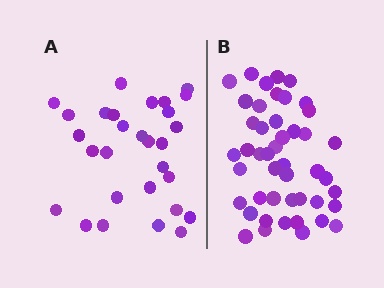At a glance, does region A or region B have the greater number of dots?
Region B (the right region) has more dots.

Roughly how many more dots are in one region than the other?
Region B has approximately 15 more dots than region A.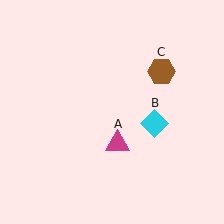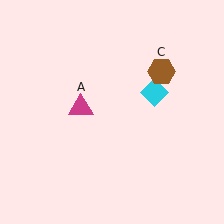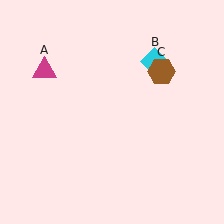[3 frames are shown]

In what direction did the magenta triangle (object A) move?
The magenta triangle (object A) moved up and to the left.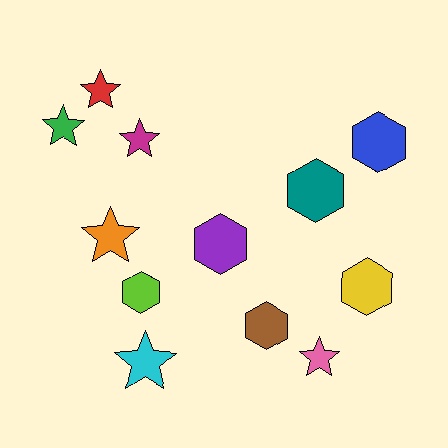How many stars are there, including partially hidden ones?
There are 6 stars.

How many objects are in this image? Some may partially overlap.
There are 12 objects.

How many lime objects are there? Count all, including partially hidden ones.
There is 1 lime object.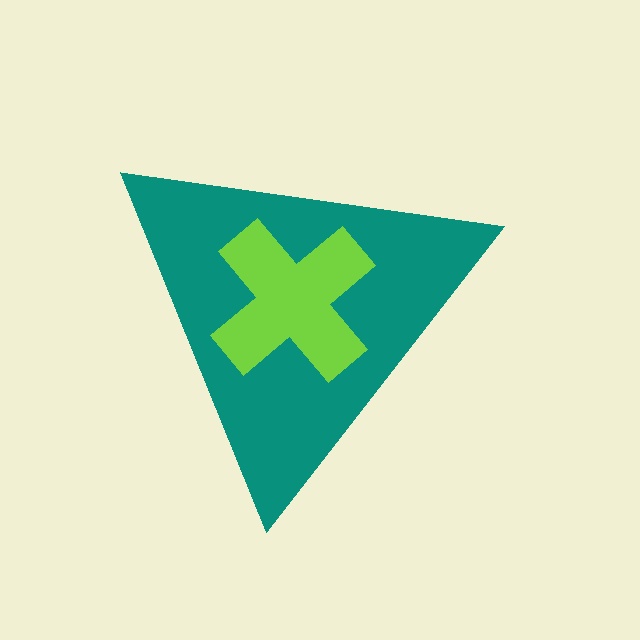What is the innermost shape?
The lime cross.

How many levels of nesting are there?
2.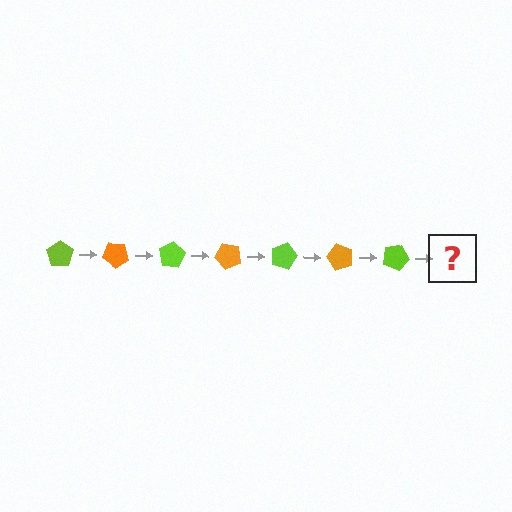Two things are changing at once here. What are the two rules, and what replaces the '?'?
The two rules are that it rotates 40 degrees each step and the color cycles through lime and orange. The '?' should be an orange pentagon, rotated 280 degrees from the start.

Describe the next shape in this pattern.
It should be an orange pentagon, rotated 280 degrees from the start.